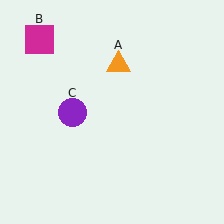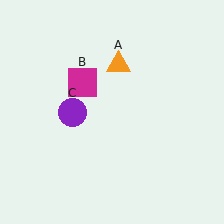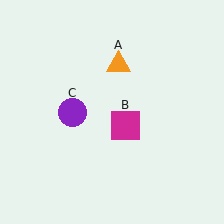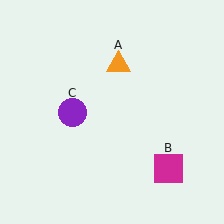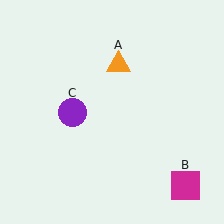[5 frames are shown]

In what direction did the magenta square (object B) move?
The magenta square (object B) moved down and to the right.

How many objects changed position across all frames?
1 object changed position: magenta square (object B).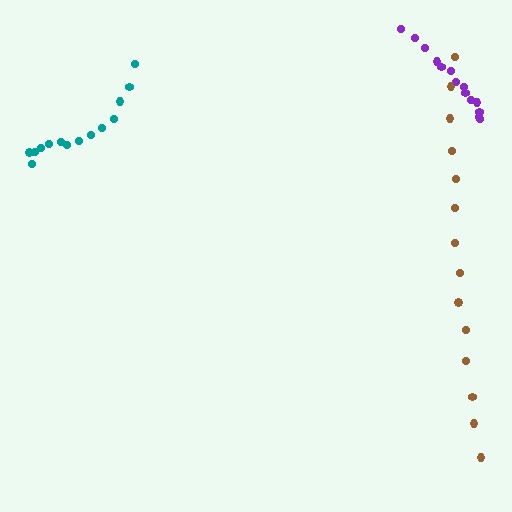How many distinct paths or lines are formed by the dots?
There are 3 distinct paths.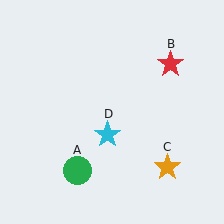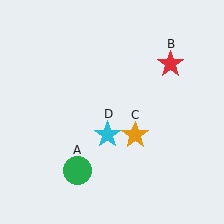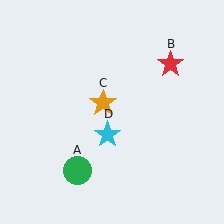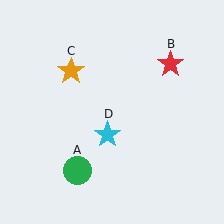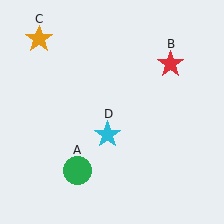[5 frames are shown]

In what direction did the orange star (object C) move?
The orange star (object C) moved up and to the left.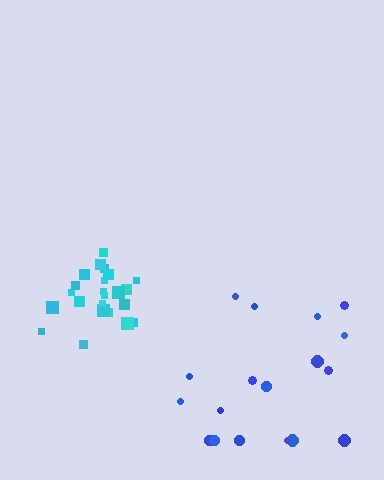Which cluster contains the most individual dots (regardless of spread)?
Cyan (24).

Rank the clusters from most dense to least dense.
cyan, blue.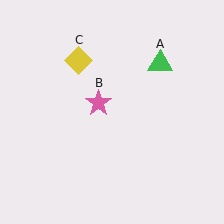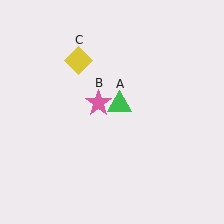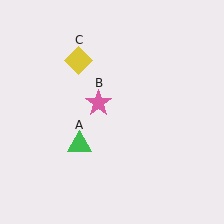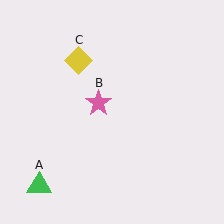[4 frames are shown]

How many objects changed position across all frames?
1 object changed position: green triangle (object A).